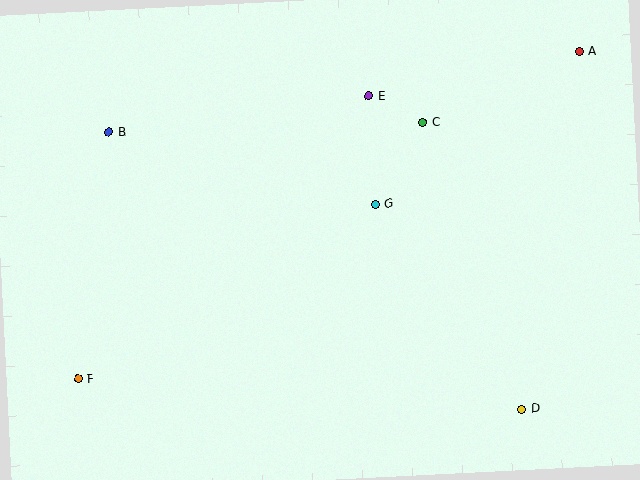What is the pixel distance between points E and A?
The distance between E and A is 215 pixels.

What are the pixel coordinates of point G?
Point G is at (375, 204).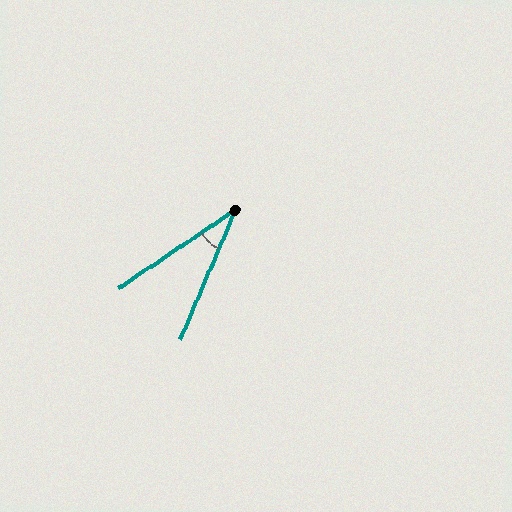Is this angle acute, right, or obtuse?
It is acute.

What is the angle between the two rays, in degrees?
Approximately 33 degrees.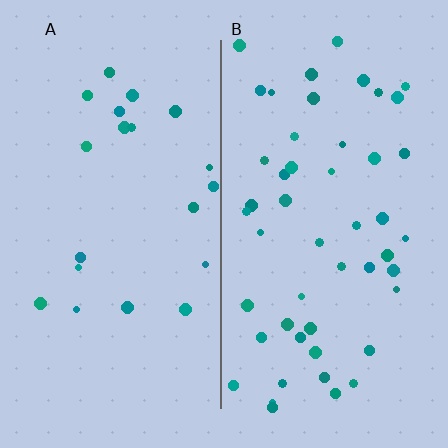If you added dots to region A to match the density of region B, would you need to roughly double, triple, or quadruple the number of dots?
Approximately double.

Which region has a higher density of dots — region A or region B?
B (the right).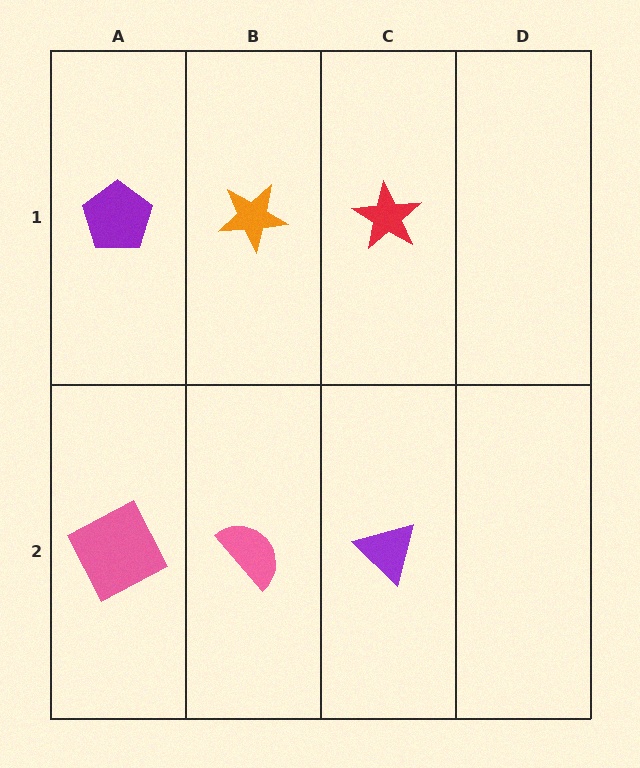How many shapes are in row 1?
3 shapes.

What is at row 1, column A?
A purple pentagon.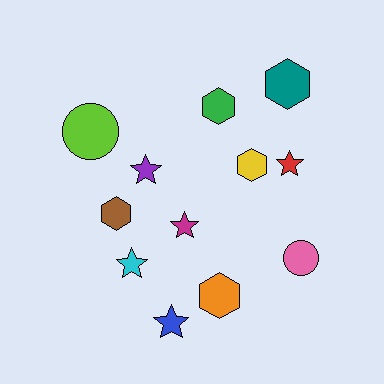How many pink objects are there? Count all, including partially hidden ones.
There is 1 pink object.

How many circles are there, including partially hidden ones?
There are 2 circles.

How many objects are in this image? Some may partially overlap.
There are 12 objects.